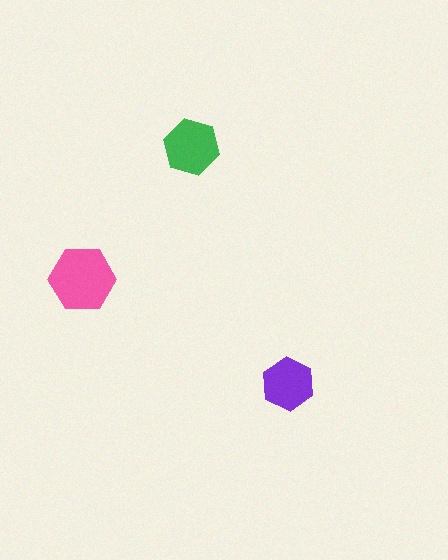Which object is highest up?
The green hexagon is topmost.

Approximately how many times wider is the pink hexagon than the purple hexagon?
About 1.5 times wider.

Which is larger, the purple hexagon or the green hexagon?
The green one.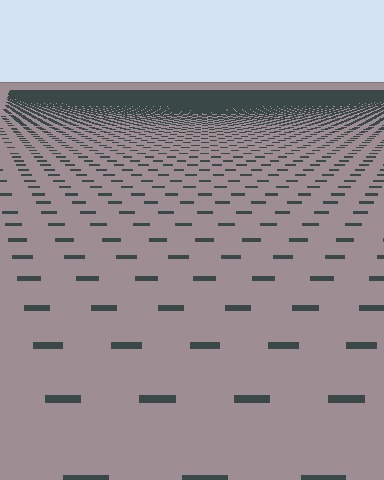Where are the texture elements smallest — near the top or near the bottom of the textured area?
Near the top.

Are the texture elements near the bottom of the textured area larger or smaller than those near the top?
Larger. Near the bottom, elements are closer to the viewer and appear at a bigger on-screen size.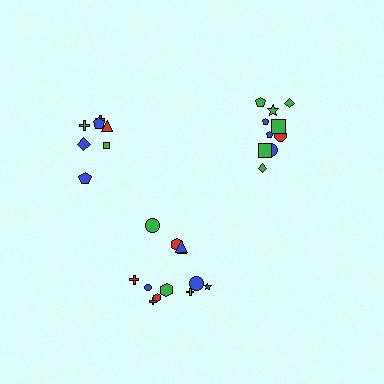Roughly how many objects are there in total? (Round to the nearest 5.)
Roughly 30 objects in total.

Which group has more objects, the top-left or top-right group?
The top-right group.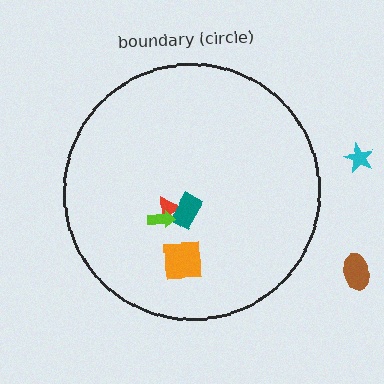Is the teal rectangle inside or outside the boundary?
Inside.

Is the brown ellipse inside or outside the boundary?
Outside.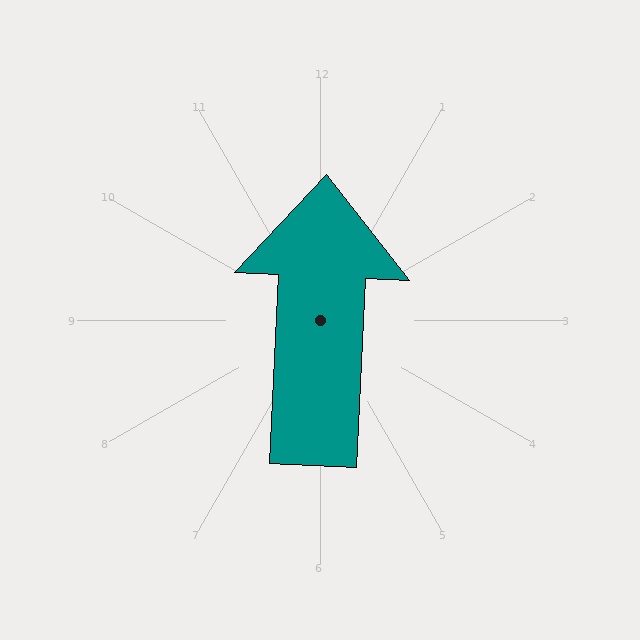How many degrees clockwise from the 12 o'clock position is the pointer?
Approximately 3 degrees.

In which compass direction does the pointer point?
North.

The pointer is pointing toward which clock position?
Roughly 12 o'clock.